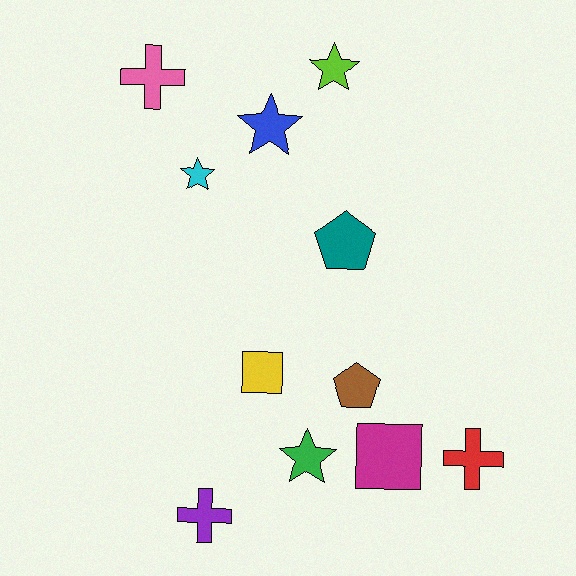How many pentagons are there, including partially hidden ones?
There are 2 pentagons.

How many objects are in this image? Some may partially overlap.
There are 11 objects.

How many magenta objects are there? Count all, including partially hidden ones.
There is 1 magenta object.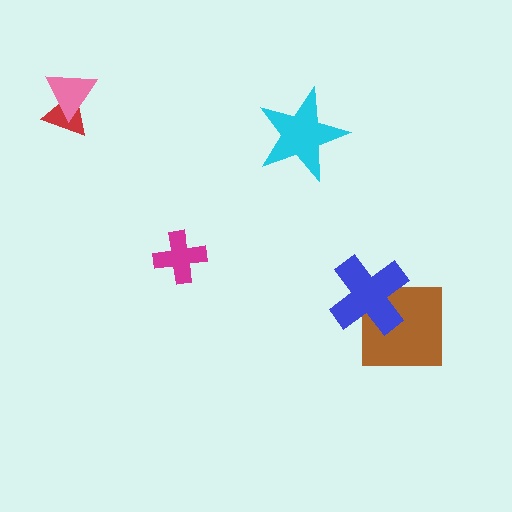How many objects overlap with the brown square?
1 object overlaps with the brown square.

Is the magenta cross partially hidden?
No, no other shape covers it.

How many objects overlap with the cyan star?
0 objects overlap with the cyan star.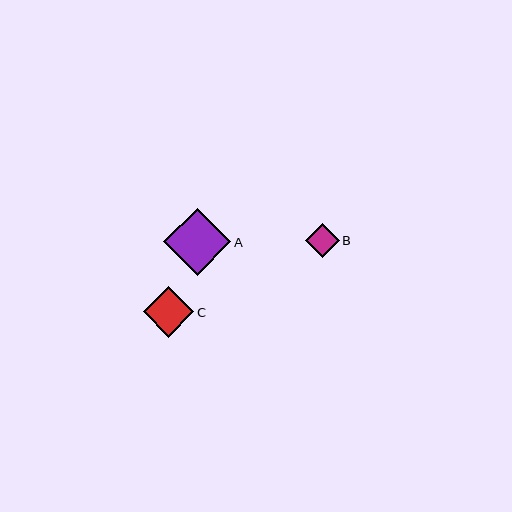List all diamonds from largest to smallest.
From largest to smallest: A, C, B.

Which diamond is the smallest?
Diamond B is the smallest with a size of approximately 34 pixels.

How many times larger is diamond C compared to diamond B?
Diamond C is approximately 1.5 times the size of diamond B.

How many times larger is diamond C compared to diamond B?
Diamond C is approximately 1.5 times the size of diamond B.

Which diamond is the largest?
Diamond A is the largest with a size of approximately 67 pixels.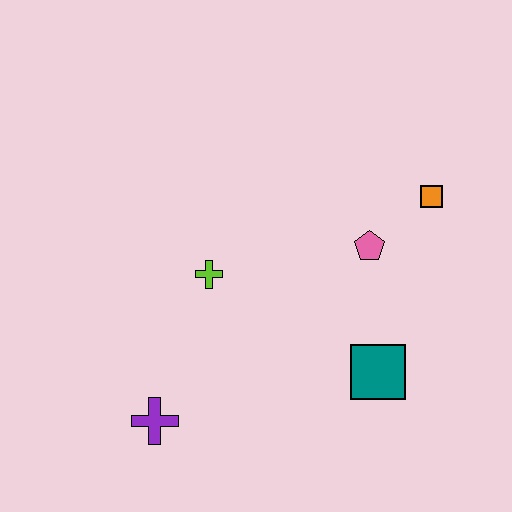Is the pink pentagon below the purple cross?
No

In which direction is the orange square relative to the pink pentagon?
The orange square is to the right of the pink pentagon.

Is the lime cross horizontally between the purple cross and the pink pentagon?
Yes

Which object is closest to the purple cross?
The lime cross is closest to the purple cross.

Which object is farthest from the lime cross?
The orange square is farthest from the lime cross.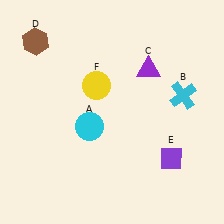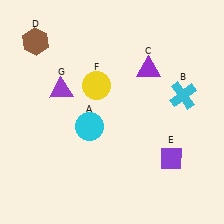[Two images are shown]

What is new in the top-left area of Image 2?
A purple triangle (G) was added in the top-left area of Image 2.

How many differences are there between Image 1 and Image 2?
There is 1 difference between the two images.